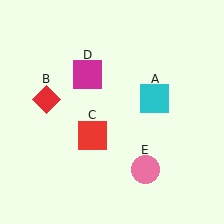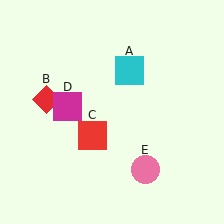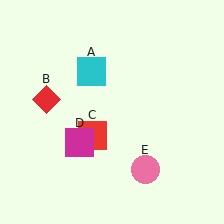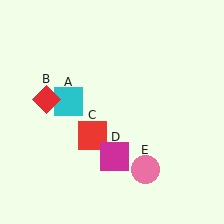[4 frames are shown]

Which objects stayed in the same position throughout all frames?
Red diamond (object B) and red square (object C) and pink circle (object E) remained stationary.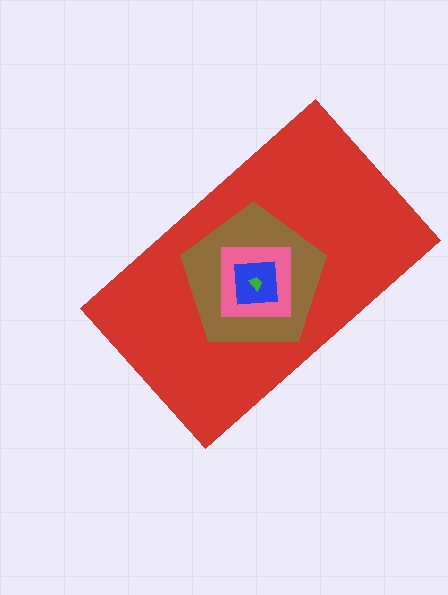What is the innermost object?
The green trapezoid.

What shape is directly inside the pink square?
The blue square.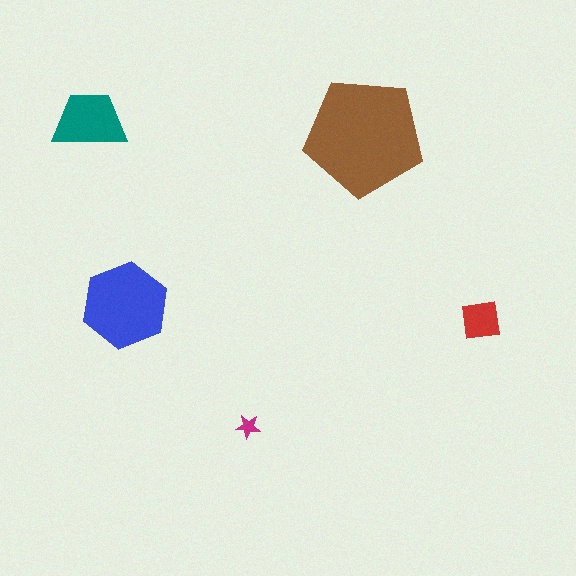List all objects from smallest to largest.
The magenta star, the red square, the teal trapezoid, the blue hexagon, the brown pentagon.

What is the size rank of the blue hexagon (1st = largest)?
2nd.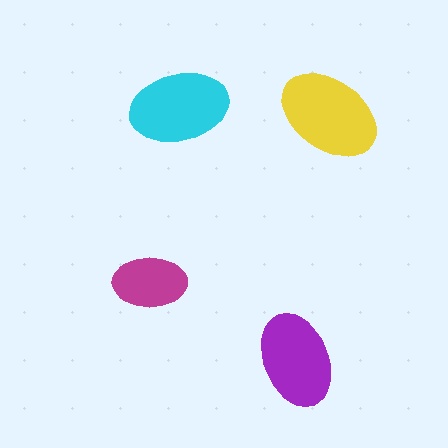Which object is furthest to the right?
The yellow ellipse is rightmost.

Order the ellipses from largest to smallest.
the yellow one, the cyan one, the purple one, the magenta one.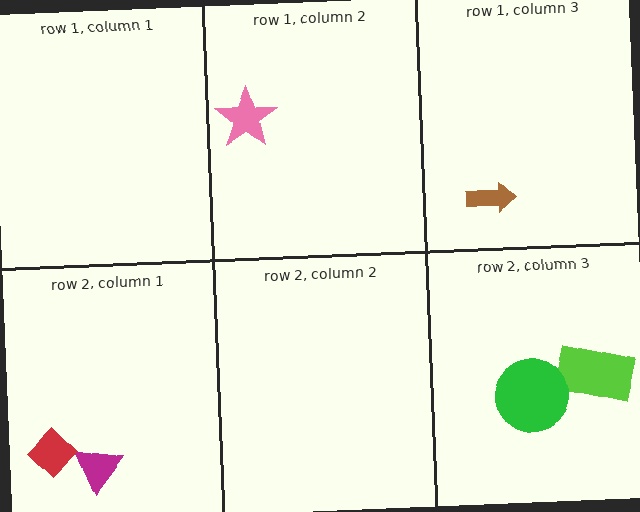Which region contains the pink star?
The row 1, column 2 region.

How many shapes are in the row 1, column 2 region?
1.